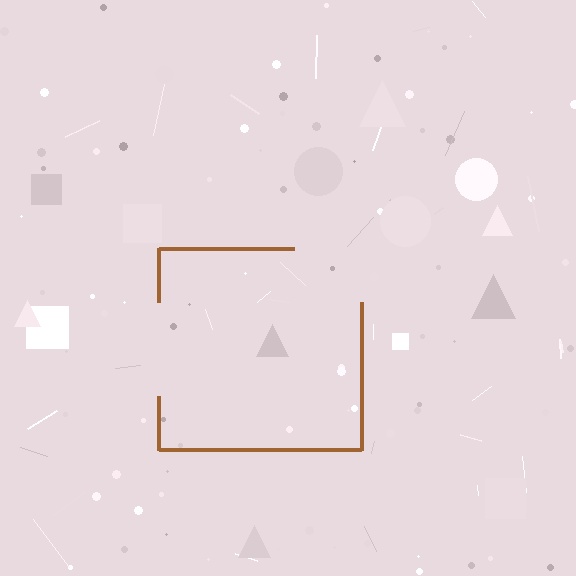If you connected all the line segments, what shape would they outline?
They would outline a square.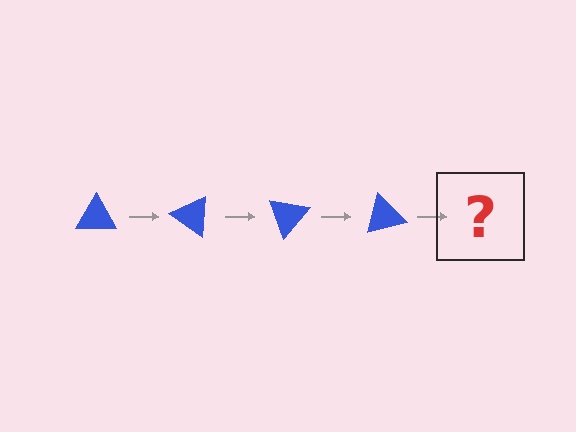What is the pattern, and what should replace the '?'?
The pattern is that the triangle rotates 35 degrees each step. The '?' should be a blue triangle rotated 140 degrees.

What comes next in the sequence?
The next element should be a blue triangle rotated 140 degrees.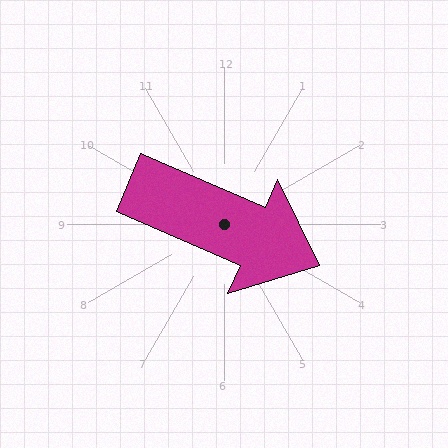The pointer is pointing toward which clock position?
Roughly 4 o'clock.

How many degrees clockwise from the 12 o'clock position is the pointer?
Approximately 114 degrees.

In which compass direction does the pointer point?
Southeast.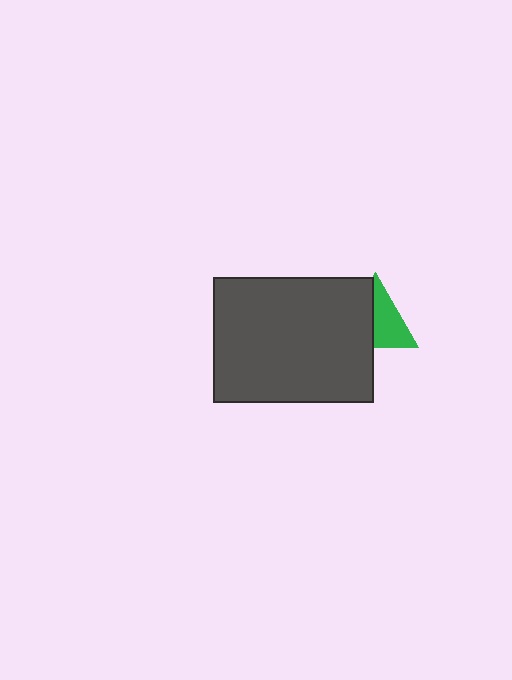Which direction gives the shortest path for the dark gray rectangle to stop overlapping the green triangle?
Moving left gives the shortest separation.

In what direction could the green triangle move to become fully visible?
The green triangle could move right. That would shift it out from behind the dark gray rectangle entirely.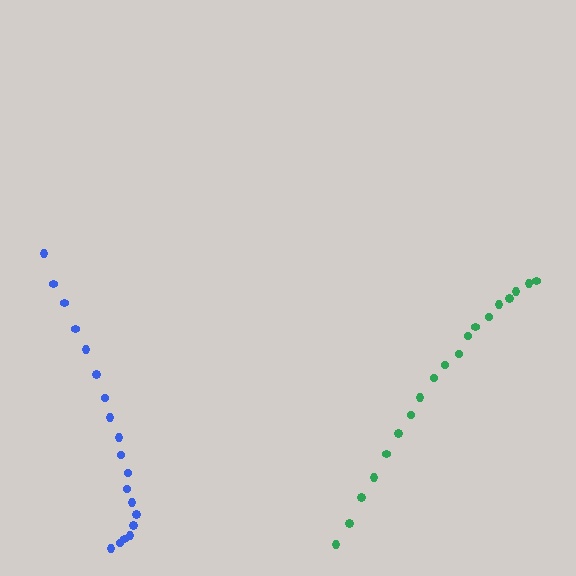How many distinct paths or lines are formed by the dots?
There are 2 distinct paths.